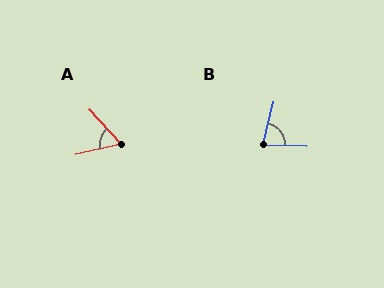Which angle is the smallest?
A, at approximately 61 degrees.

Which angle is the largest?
B, at approximately 79 degrees.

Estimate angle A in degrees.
Approximately 61 degrees.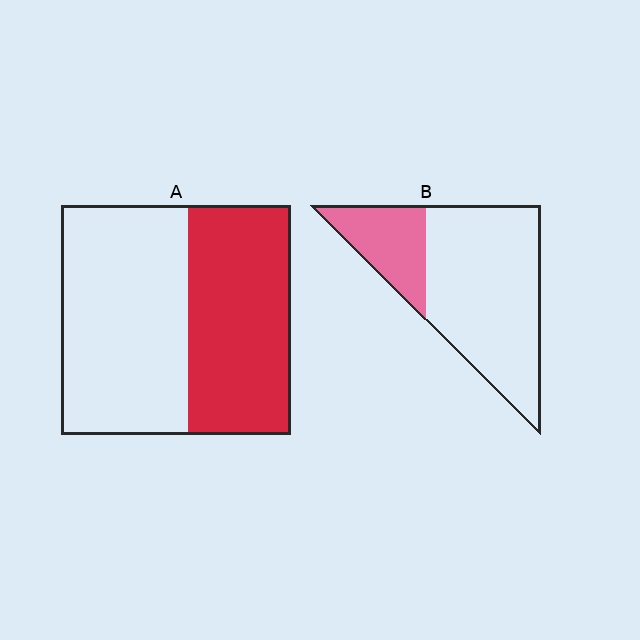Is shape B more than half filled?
No.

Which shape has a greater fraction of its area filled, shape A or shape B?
Shape A.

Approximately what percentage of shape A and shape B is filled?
A is approximately 45% and B is approximately 25%.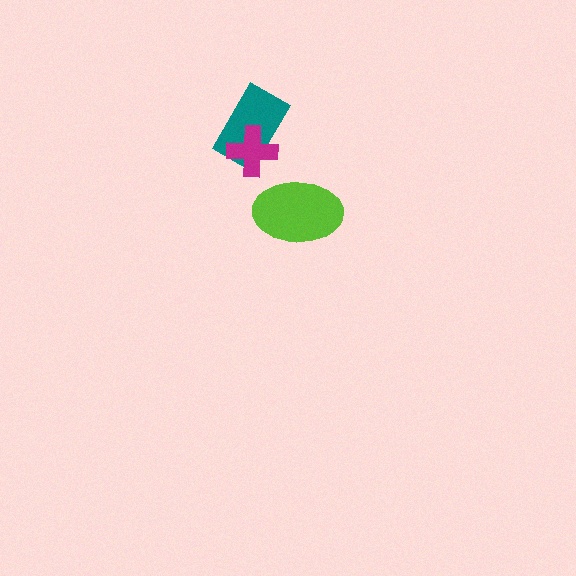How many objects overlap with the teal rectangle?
1 object overlaps with the teal rectangle.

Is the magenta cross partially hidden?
No, no other shape covers it.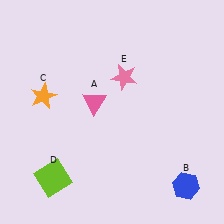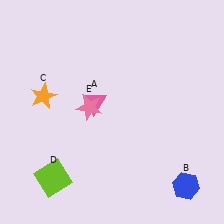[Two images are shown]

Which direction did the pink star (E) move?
The pink star (E) moved left.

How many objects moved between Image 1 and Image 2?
1 object moved between the two images.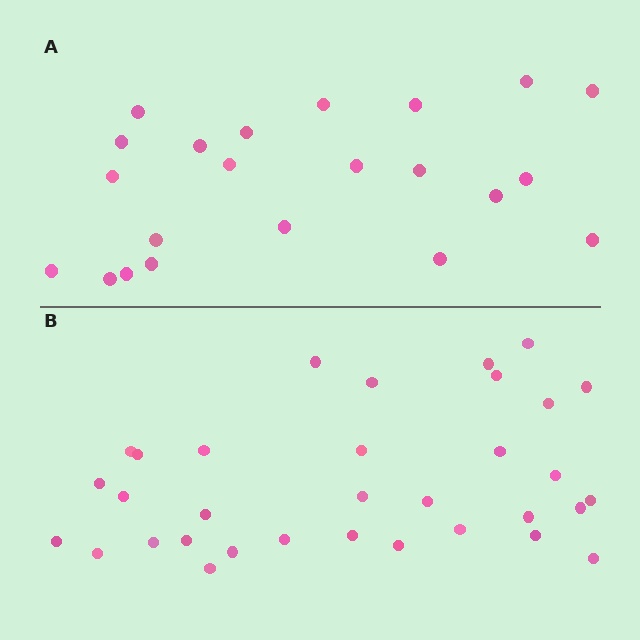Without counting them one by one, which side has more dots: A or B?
Region B (the bottom region) has more dots.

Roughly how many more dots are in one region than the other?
Region B has roughly 12 or so more dots than region A.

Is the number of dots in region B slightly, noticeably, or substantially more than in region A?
Region B has substantially more. The ratio is roughly 1.5 to 1.